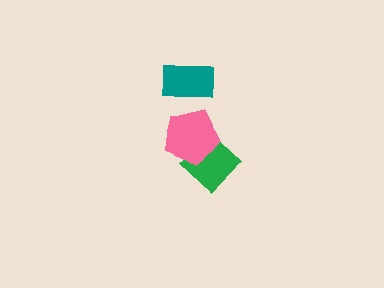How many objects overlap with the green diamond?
1 object overlaps with the green diamond.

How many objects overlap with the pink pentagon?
1 object overlaps with the pink pentagon.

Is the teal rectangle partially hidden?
No, no other shape covers it.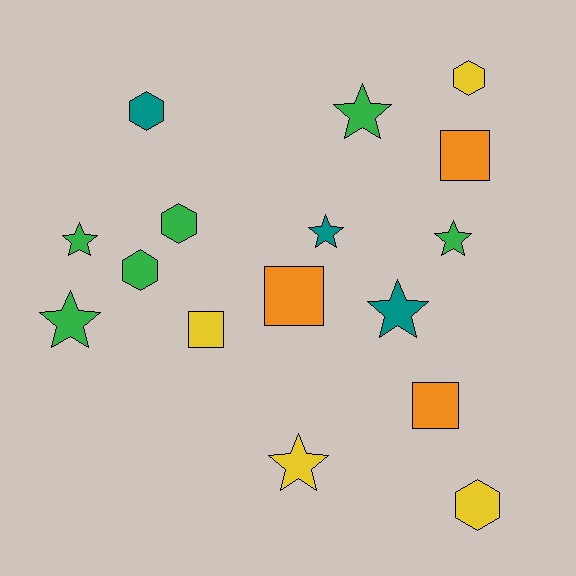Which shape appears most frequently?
Star, with 7 objects.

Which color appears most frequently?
Green, with 6 objects.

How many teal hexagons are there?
There is 1 teal hexagon.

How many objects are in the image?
There are 16 objects.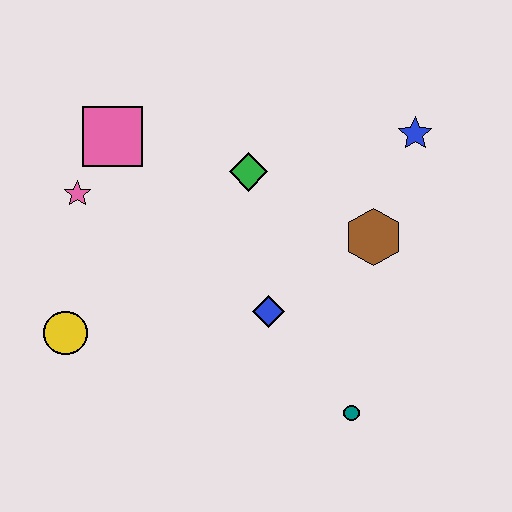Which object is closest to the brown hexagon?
The blue star is closest to the brown hexagon.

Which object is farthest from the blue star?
The yellow circle is farthest from the blue star.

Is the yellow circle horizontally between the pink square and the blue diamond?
No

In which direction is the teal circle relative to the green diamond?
The teal circle is below the green diamond.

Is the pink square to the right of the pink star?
Yes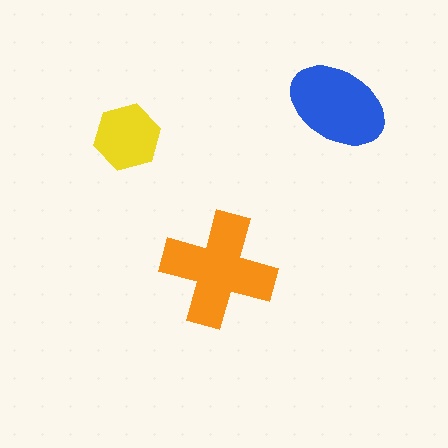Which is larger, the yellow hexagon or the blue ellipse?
The blue ellipse.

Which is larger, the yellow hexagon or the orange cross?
The orange cross.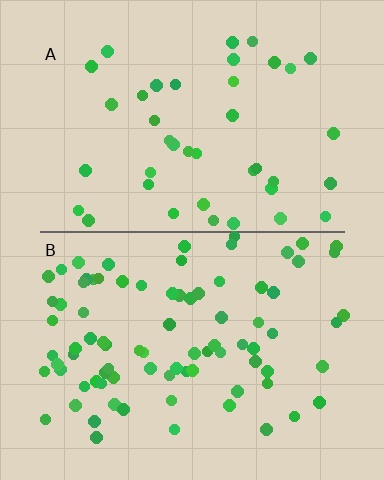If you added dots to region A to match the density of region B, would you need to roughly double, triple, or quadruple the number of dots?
Approximately double.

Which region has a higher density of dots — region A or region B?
B (the bottom).